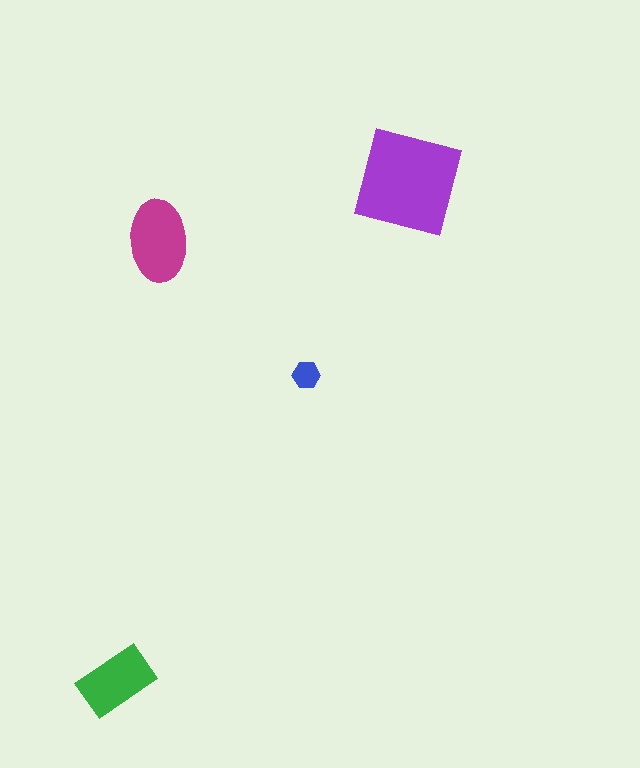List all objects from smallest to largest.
The blue hexagon, the green rectangle, the magenta ellipse, the purple square.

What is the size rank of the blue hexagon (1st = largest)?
4th.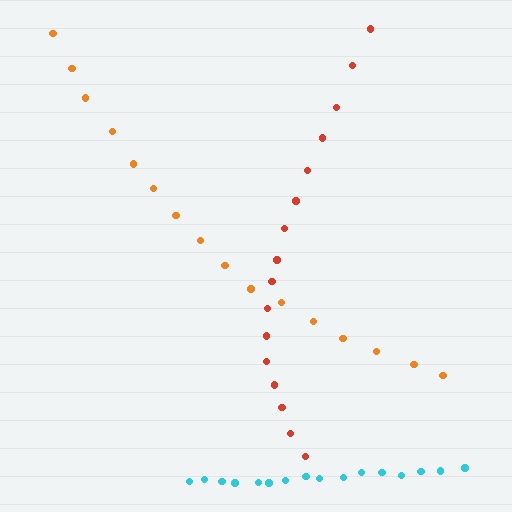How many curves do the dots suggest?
There are 3 distinct paths.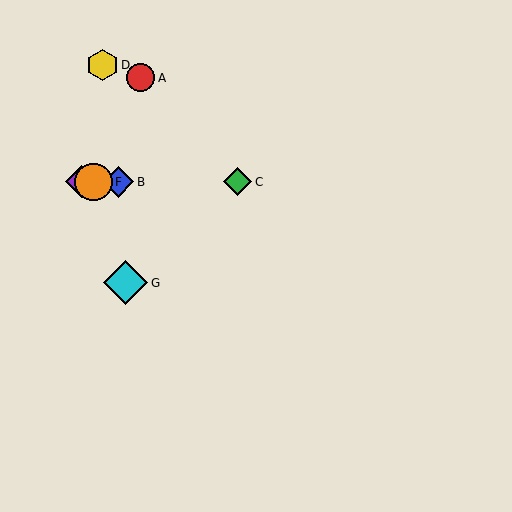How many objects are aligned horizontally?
4 objects (B, C, E, F) are aligned horizontally.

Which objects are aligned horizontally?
Objects B, C, E, F are aligned horizontally.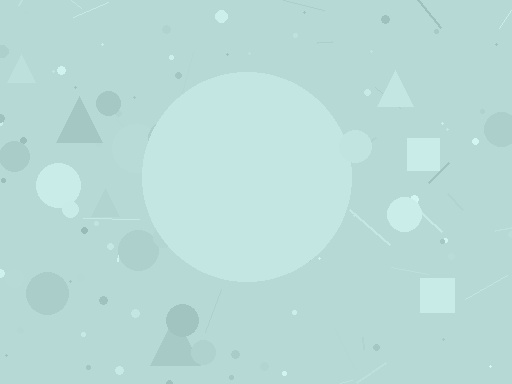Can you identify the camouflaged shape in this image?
The camouflaged shape is a circle.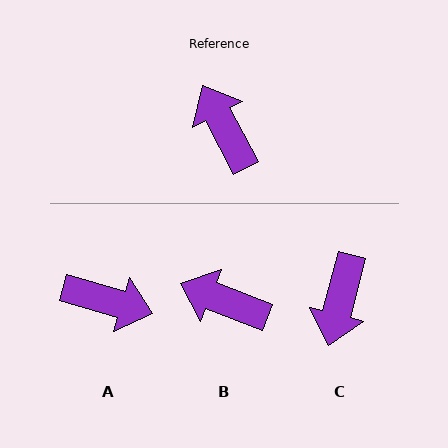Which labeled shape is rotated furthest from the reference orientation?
C, about 138 degrees away.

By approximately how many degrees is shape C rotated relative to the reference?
Approximately 138 degrees counter-clockwise.